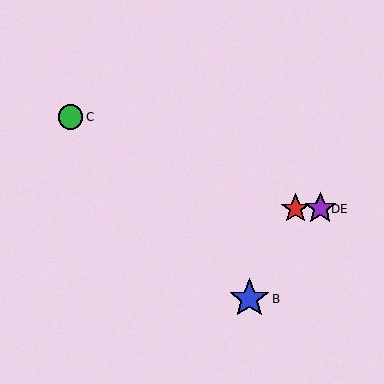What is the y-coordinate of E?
Object E is at y≈209.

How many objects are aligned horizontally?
3 objects (A, D, E) are aligned horizontally.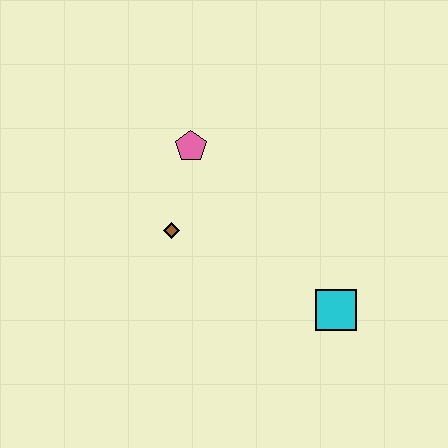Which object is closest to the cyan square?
The brown diamond is closest to the cyan square.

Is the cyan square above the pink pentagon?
No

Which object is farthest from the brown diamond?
The cyan square is farthest from the brown diamond.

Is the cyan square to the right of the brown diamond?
Yes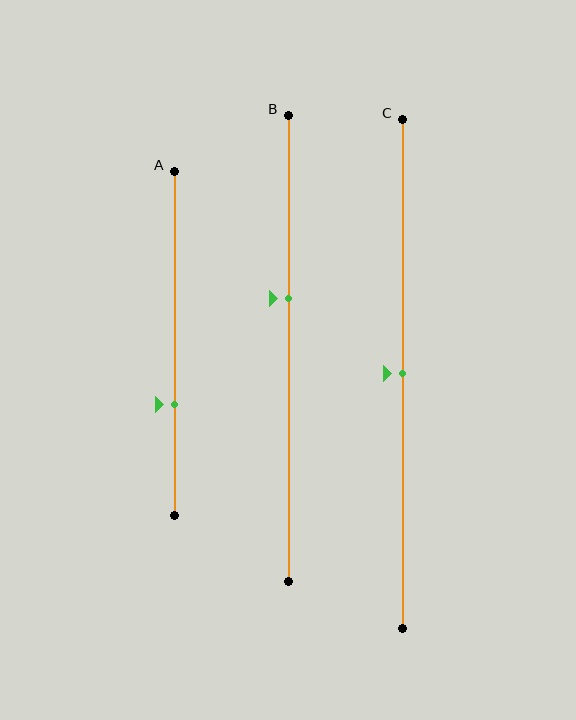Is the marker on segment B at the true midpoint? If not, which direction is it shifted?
No, the marker on segment B is shifted upward by about 11% of the segment length.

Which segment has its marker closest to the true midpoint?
Segment C has its marker closest to the true midpoint.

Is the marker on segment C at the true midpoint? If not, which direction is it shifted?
Yes, the marker on segment C is at the true midpoint.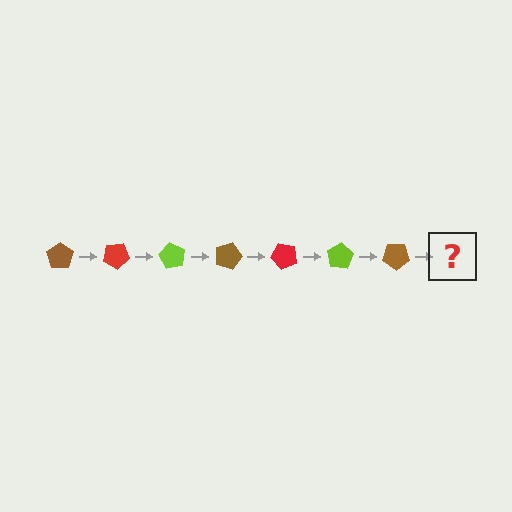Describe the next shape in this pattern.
It should be a red pentagon, rotated 210 degrees from the start.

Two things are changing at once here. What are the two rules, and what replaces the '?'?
The two rules are that it rotates 30 degrees each step and the color cycles through brown, red, and lime. The '?' should be a red pentagon, rotated 210 degrees from the start.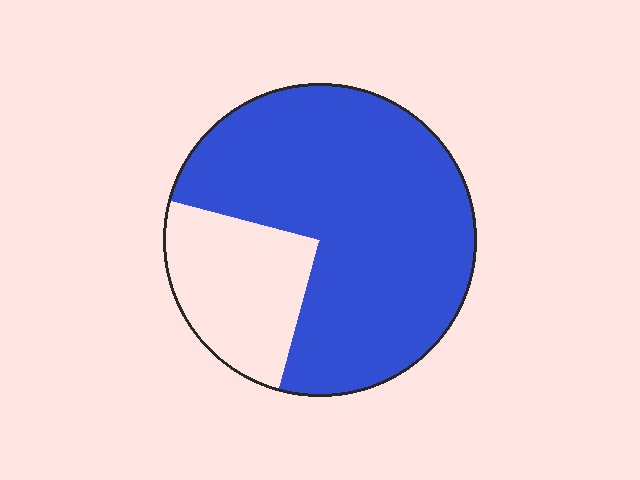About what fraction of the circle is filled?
About three quarters (3/4).